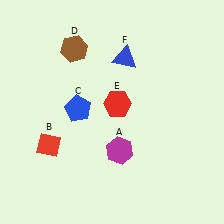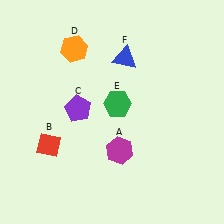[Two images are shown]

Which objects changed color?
C changed from blue to purple. D changed from brown to orange. E changed from red to green.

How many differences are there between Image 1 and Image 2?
There are 3 differences between the two images.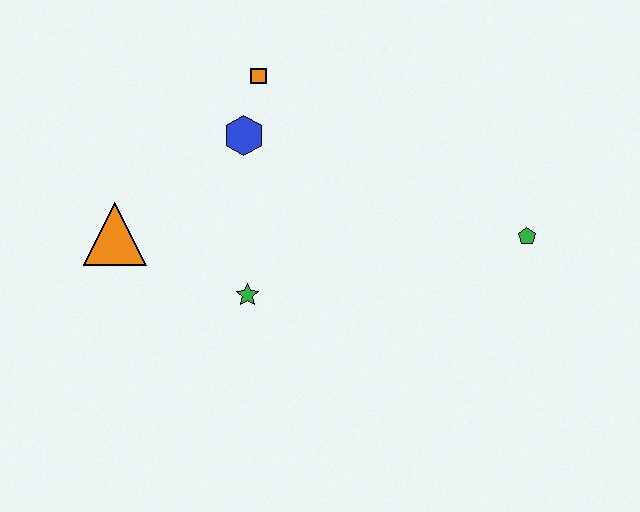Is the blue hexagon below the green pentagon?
No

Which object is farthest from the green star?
The green pentagon is farthest from the green star.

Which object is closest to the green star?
The orange triangle is closest to the green star.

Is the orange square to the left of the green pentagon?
Yes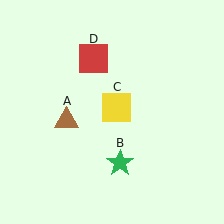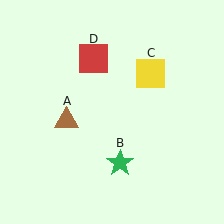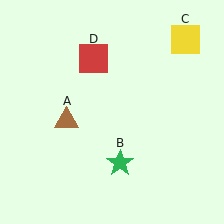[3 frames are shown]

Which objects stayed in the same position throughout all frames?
Brown triangle (object A) and green star (object B) and red square (object D) remained stationary.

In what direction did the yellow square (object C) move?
The yellow square (object C) moved up and to the right.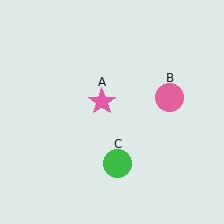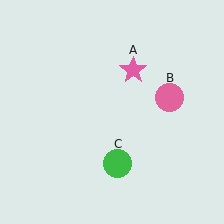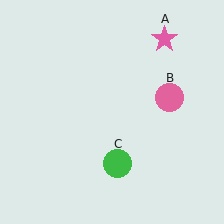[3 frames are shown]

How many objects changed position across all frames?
1 object changed position: pink star (object A).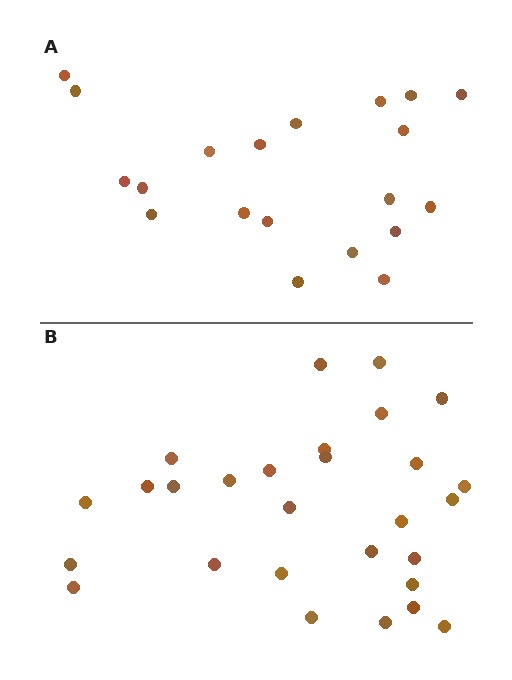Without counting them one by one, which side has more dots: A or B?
Region B (the bottom region) has more dots.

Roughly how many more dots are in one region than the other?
Region B has roughly 8 or so more dots than region A.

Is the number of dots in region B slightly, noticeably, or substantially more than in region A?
Region B has noticeably more, but not dramatically so. The ratio is roughly 1.4 to 1.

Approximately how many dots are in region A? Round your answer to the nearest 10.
About 20 dots.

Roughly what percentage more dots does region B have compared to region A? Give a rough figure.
About 40% more.